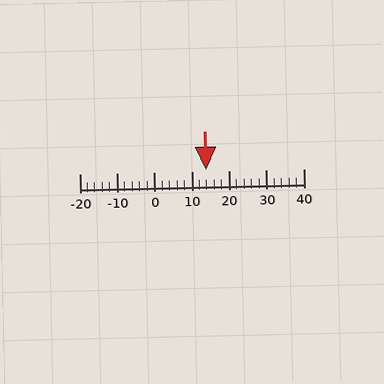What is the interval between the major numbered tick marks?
The major tick marks are spaced 10 units apart.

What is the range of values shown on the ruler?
The ruler shows values from -20 to 40.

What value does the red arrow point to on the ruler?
The red arrow points to approximately 14.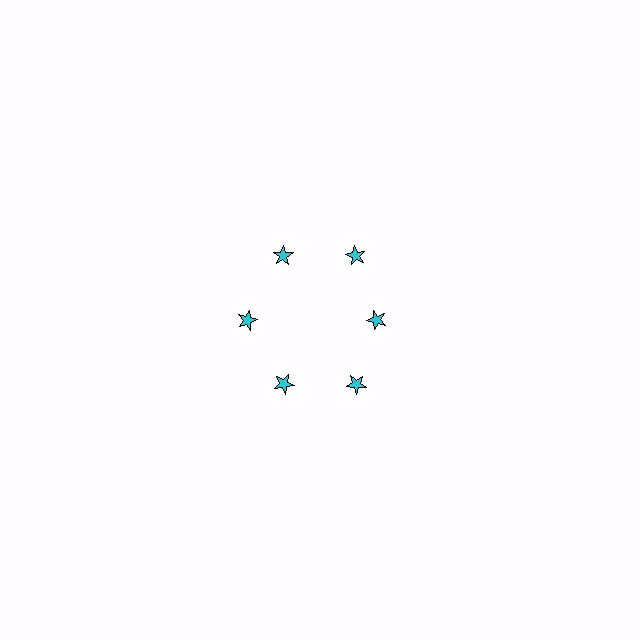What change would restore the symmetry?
The symmetry would be restored by moving it outward, back onto the ring so that all 6 stars sit at equal angles and equal distance from the center.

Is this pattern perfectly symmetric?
No. The 6 cyan stars are arranged in a ring, but one element near the 3 o'clock position is pulled inward toward the center, breaking the 6-fold rotational symmetry.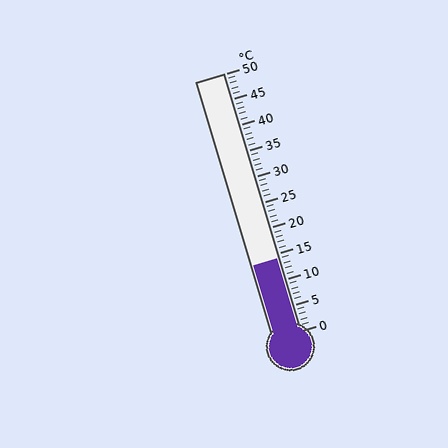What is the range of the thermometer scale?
The thermometer scale ranges from 0°C to 50°C.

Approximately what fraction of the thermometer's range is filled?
The thermometer is filled to approximately 30% of its range.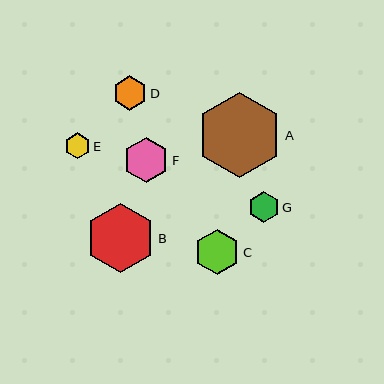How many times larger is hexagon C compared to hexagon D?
Hexagon C is approximately 1.3 times the size of hexagon D.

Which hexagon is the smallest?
Hexagon E is the smallest with a size of approximately 26 pixels.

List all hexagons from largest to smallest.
From largest to smallest: A, B, C, F, D, G, E.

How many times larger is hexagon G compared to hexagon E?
Hexagon G is approximately 1.2 times the size of hexagon E.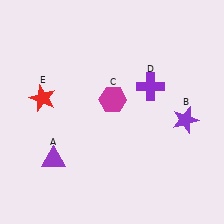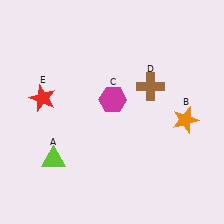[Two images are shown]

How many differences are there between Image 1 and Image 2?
There are 3 differences between the two images.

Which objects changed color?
A changed from purple to lime. B changed from purple to orange. D changed from purple to brown.